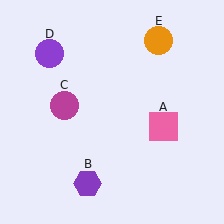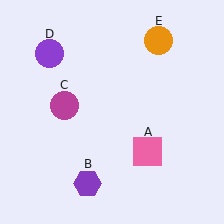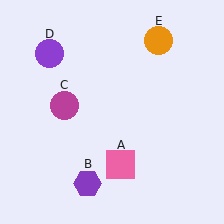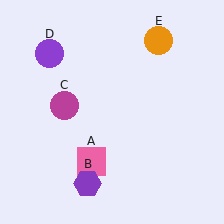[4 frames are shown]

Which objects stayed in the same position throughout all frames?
Purple hexagon (object B) and magenta circle (object C) and purple circle (object D) and orange circle (object E) remained stationary.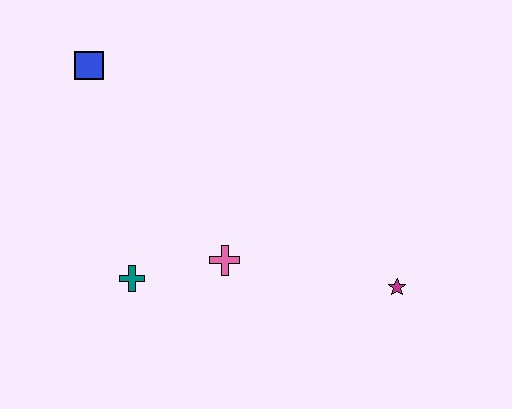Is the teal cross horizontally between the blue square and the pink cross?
Yes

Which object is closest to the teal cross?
The pink cross is closest to the teal cross.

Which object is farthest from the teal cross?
The magenta star is farthest from the teal cross.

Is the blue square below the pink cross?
No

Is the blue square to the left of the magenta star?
Yes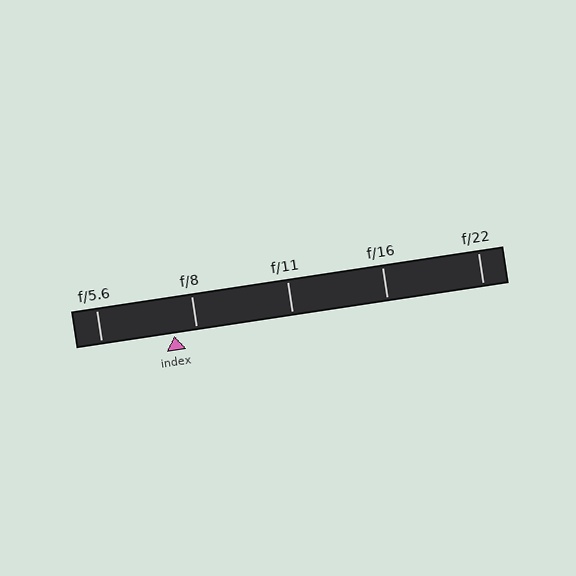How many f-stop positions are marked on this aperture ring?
There are 5 f-stop positions marked.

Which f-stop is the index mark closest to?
The index mark is closest to f/8.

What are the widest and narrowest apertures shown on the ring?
The widest aperture shown is f/5.6 and the narrowest is f/22.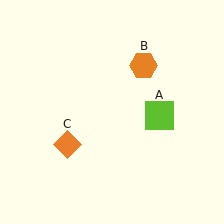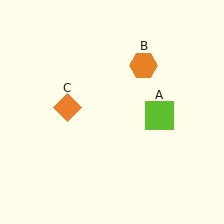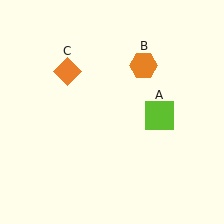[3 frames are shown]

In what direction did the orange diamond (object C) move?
The orange diamond (object C) moved up.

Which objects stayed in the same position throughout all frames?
Lime square (object A) and orange hexagon (object B) remained stationary.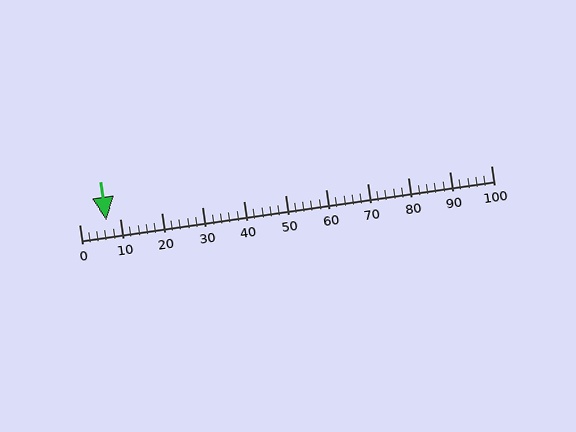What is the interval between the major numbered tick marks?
The major tick marks are spaced 10 units apart.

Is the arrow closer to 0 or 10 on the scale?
The arrow is closer to 10.